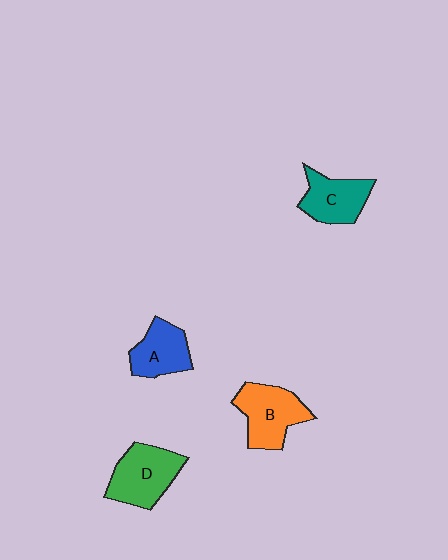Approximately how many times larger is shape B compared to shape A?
Approximately 1.3 times.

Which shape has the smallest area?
Shape A (blue).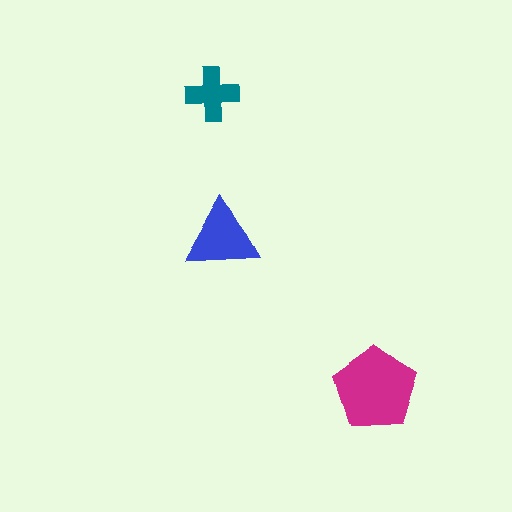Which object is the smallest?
The teal cross.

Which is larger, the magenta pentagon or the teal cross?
The magenta pentagon.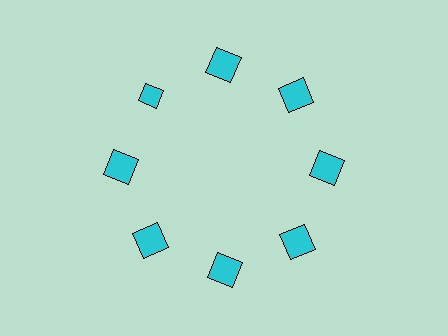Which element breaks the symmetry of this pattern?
The cyan diamond at roughly the 10 o'clock position breaks the symmetry. All other shapes are cyan squares.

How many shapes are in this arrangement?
There are 8 shapes arranged in a ring pattern.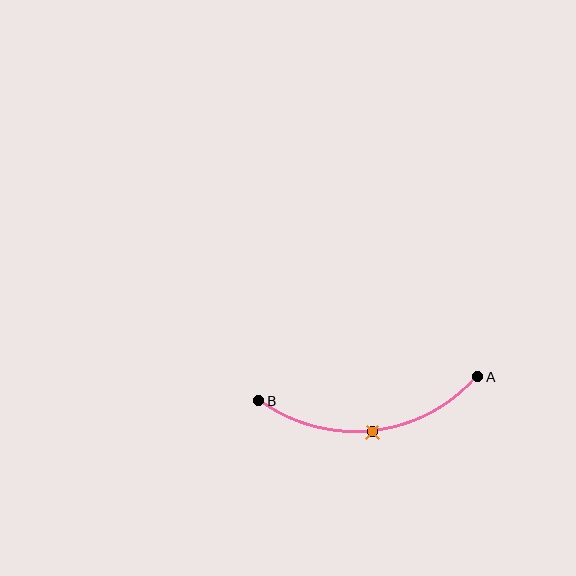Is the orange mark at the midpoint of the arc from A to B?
Yes. The orange mark lies on the arc at equal arc-length from both A and B — it is the arc midpoint.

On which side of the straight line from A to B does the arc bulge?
The arc bulges below the straight line connecting A and B.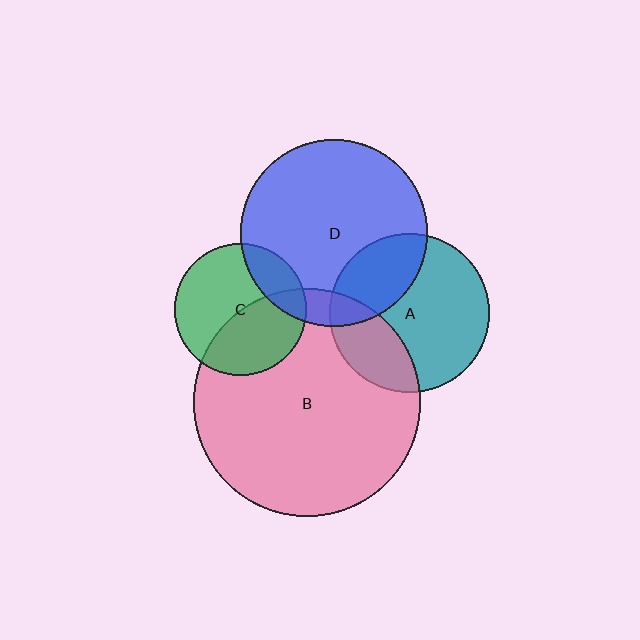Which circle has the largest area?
Circle B (pink).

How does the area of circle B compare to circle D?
Approximately 1.5 times.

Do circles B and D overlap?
Yes.